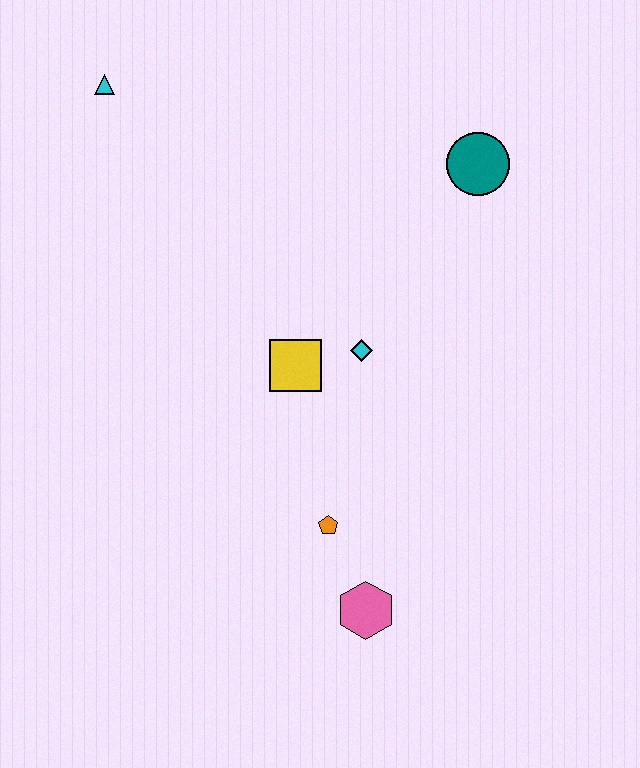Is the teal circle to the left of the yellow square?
No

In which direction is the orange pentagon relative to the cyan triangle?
The orange pentagon is below the cyan triangle.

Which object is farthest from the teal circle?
The pink hexagon is farthest from the teal circle.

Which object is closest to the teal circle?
The cyan diamond is closest to the teal circle.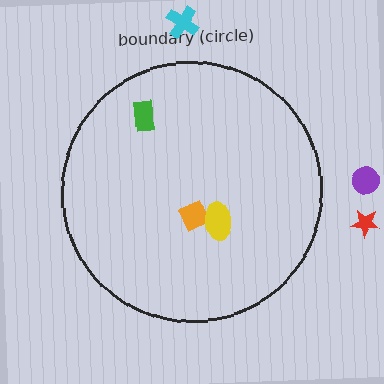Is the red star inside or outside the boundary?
Outside.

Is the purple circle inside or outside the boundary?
Outside.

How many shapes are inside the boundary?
3 inside, 3 outside.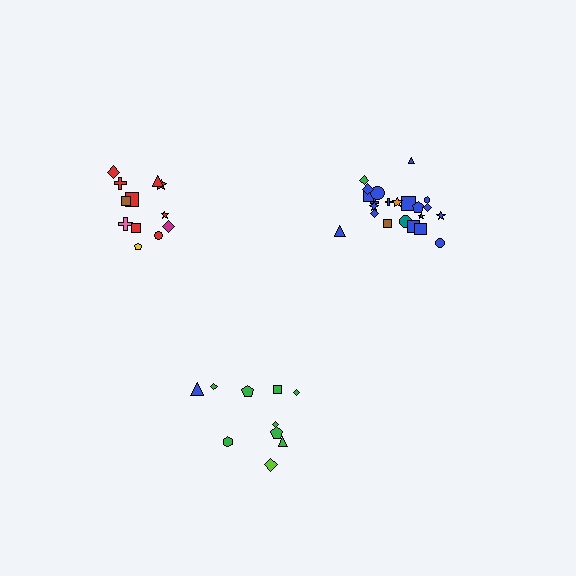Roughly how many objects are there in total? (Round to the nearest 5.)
Roughly 45 objects in total.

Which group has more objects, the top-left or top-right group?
The top-right group.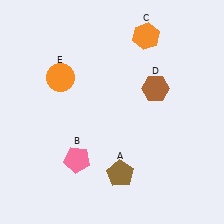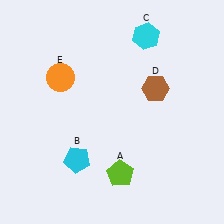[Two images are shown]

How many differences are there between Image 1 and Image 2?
There are 3 differences between the two images.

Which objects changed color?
A changed from brown to lime. B changed from pink to cyan. C changed from orange to cyan.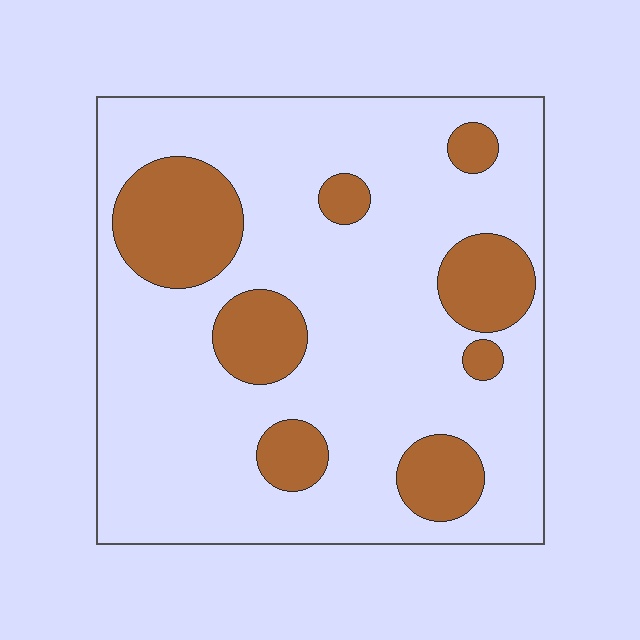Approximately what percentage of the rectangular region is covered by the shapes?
Approximately 20%.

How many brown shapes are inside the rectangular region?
8.